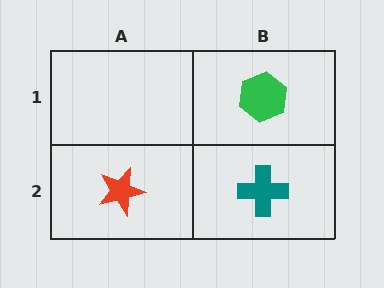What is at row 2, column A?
A red star.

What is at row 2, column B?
A teal cross.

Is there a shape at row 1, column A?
No, that cell is empty.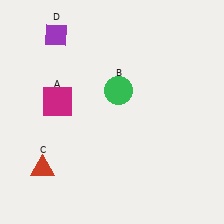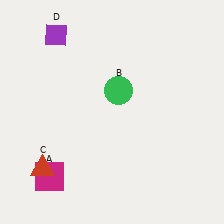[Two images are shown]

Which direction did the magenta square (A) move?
The magenta square (A) moved down.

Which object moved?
The magenta square (A) moved down.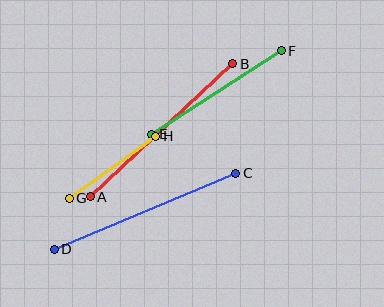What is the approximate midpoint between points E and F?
The midpoint is at approximately (216, 92) pixels.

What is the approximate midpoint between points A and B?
The midpoint is at approximately (162, 130) pixels.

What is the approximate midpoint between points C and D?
The midpoint is at approximately (145, 211) pixels.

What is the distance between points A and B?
The distance is approximately 195 pixels.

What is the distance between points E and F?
The distance is approximately 154 pixels.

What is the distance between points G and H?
The distance is approximately 107 pixels.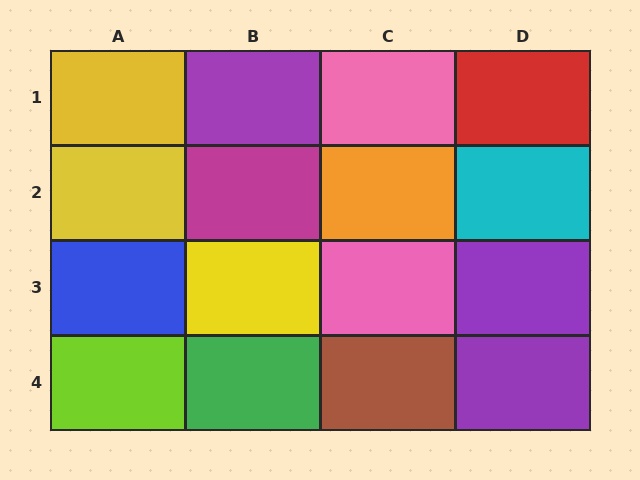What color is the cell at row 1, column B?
Purple.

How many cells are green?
1 cell is green.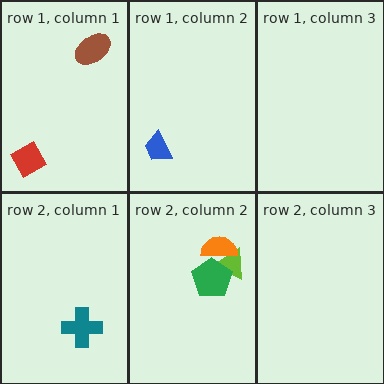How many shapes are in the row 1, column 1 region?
2.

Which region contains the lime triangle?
The row 2, column 2 region.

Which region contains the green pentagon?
The row 2, column 2 region.